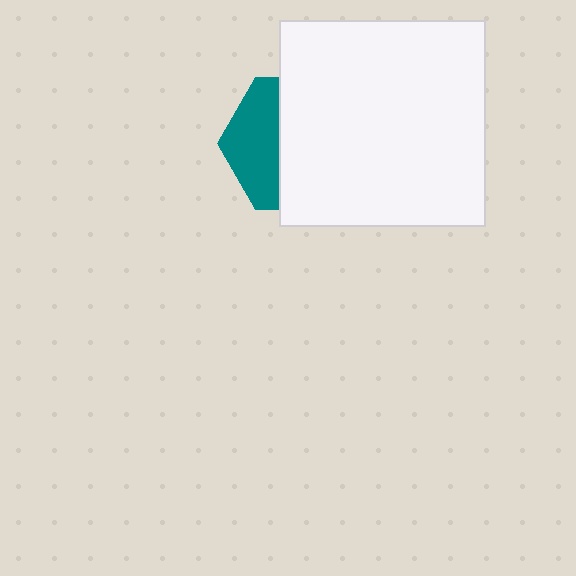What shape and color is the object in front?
The object in front is a white square.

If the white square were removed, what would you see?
You would see the complete teal hexagon.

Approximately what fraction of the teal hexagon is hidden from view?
Roughly 62% of the teal hexagon is hidden behind the white square.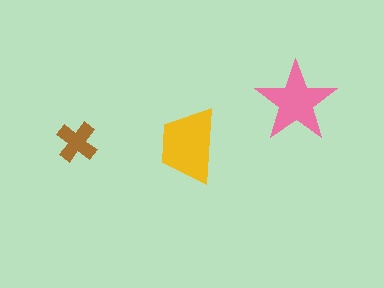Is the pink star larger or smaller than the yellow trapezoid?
Smaller.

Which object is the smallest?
The brown cross.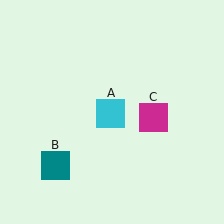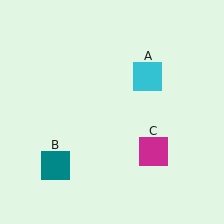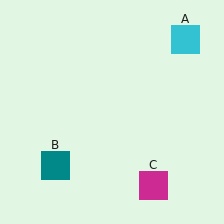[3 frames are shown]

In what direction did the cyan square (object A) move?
The cyan square (object A) moved up and to the right.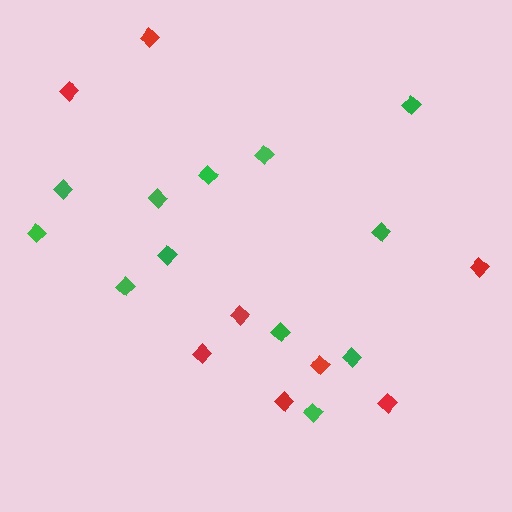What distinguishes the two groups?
There are 2 groups: one group of red diamonds (8) and one group of green diamonds (12).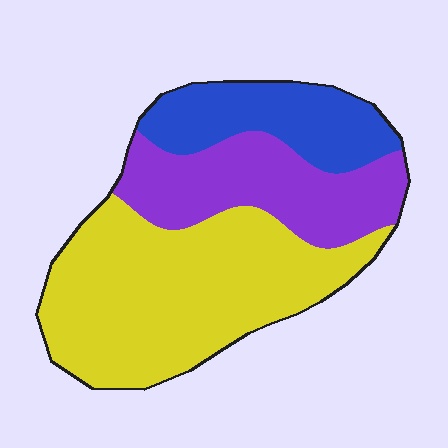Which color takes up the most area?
Yellow, at roughly 50%.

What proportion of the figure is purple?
Purple takes up about one quarter (1/4) of the figure.